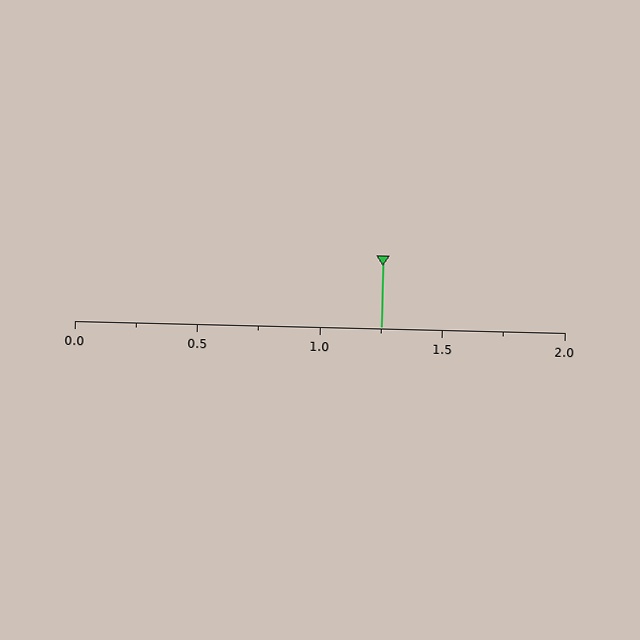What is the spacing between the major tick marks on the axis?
The major ticks are spaced 0.5 apart.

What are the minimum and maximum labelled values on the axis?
The axis runs from 0.0 to 2.0.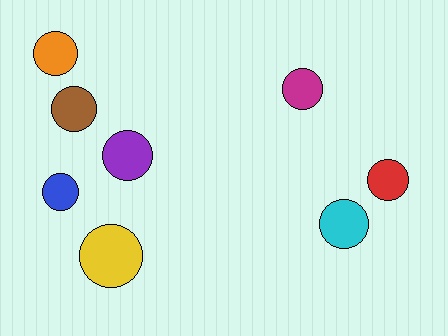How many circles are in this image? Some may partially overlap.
There are 8 circles.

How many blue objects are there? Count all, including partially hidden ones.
There is 1 blue object.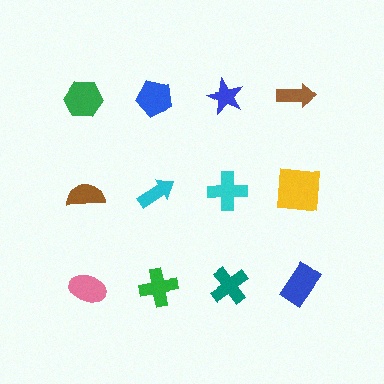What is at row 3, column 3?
A teal cross.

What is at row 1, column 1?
A green hexagon.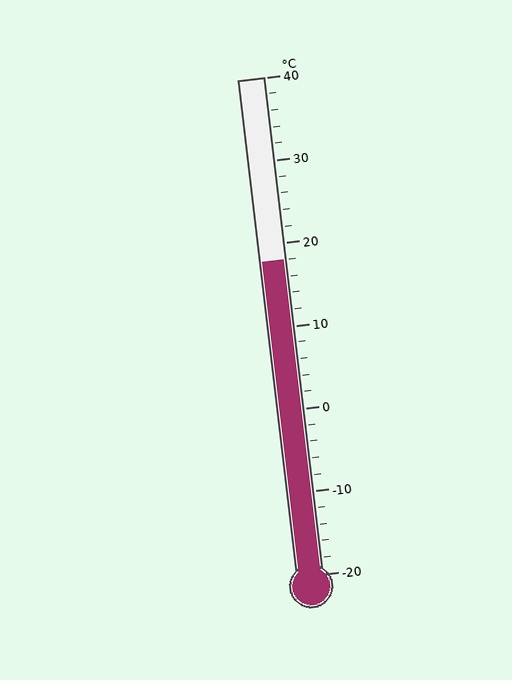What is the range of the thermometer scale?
The thermometer scale ranges from -20°C to 40°C.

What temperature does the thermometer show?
The thermometer shows approximately 18°C.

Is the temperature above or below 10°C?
The temperature is above 10°C.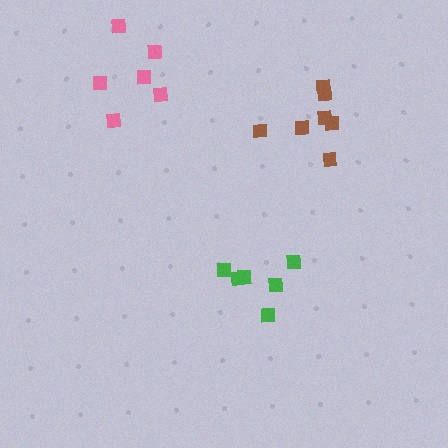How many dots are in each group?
Group 1: 6 dots, Group 2: 6 dots, Group 3: 7 dots (19 total).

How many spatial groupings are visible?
There are 3 spatial groupings.